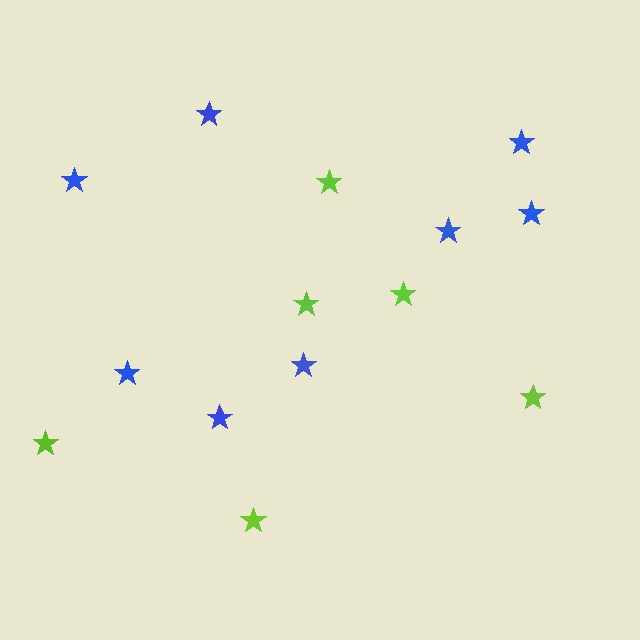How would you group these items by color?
There are 2 groups: one group of blue stars (8) and one group of lime stars (6).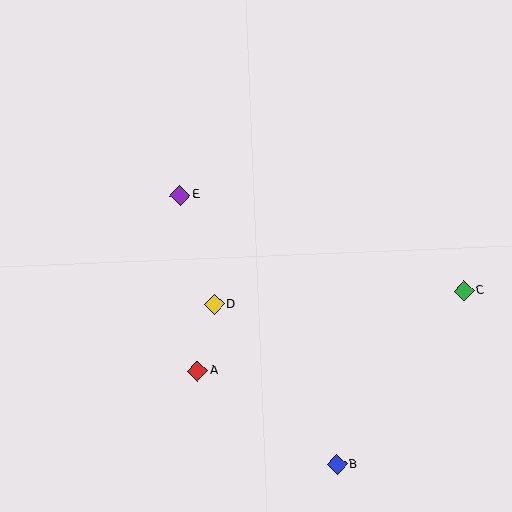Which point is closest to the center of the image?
Point D at (214, 304) is closest to the center.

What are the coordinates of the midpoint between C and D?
The midpoint between C and D is at (339, 298).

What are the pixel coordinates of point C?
Point C is at (464, 291).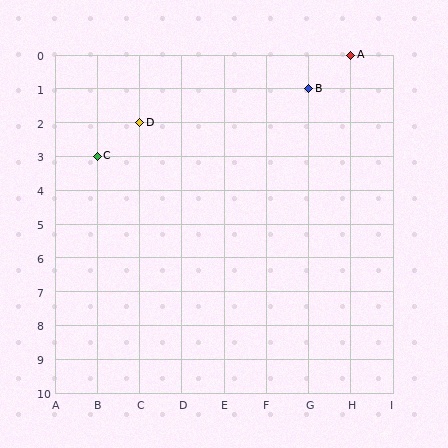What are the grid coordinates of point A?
Point A is at grid coordinates (H, 0).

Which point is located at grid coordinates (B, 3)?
Point C is at (B, 3).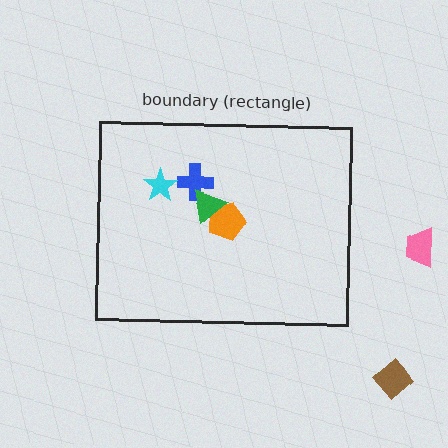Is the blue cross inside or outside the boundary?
Inside.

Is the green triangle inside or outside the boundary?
Inside.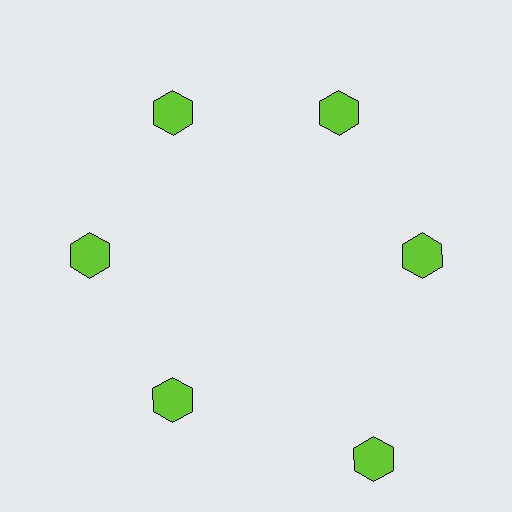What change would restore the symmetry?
The symmetry would be restored by moving it inward, back onto the ring so that all 6 hexagons sit at equal angles and equal distance from the center.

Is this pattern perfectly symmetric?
No. The 6 lime hexagons are arranged in a ring, but one element near the 5 o'clock position is pushed outward from the center, breaking the 6-fold rotational symmetry.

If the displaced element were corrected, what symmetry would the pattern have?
It would have 6-fold rotational symmetry — the pattern would map onto itself every 60 degrees.